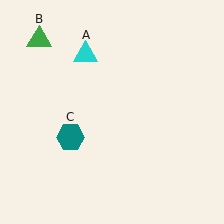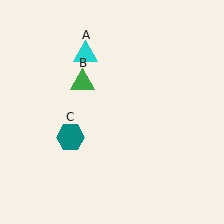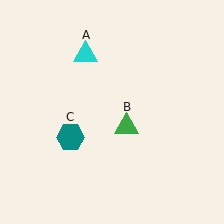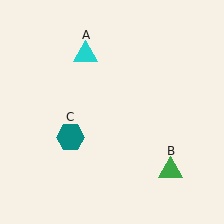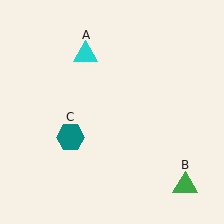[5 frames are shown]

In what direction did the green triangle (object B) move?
The green triangle (object B) moved down and to the right.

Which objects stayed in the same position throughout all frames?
Cyan triangle (object A) and teal hexagon (object C) remained stationary.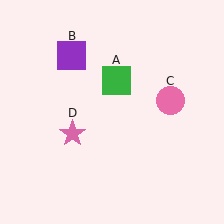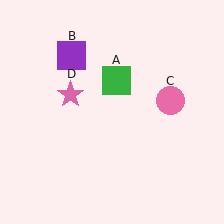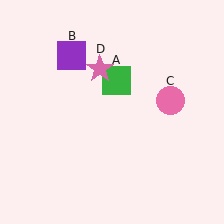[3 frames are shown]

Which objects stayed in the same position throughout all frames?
Green square (object A) and purple square (object B) and pink circle (object C) remained stationary.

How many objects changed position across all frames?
1 object changed position: pink star (object D).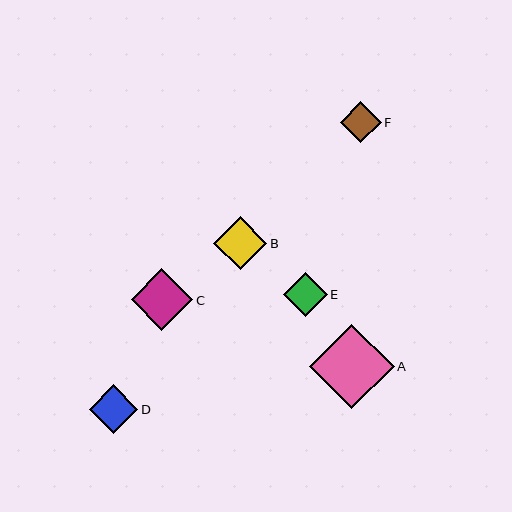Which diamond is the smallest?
Diamond F is the smallest with a size of approximately 41 pixels.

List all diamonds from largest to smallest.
From largest to smallest: A, C, B, D, E, F.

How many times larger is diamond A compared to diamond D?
Diamond A is approximately 1.7 times the size of diamond D.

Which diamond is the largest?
Diamond A is the largest with a size of approximately 85 pixels.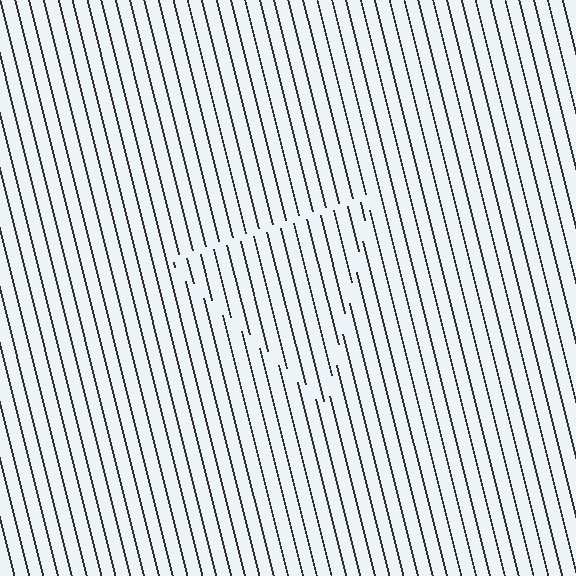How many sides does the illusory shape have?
3 sides — the line-ends trace a triangle.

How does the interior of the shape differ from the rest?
The interior of the shape contains the same grating, shifted by half a period — the contour is defined by the phase discontinuity where line-ends from the inner and outer gratings abut.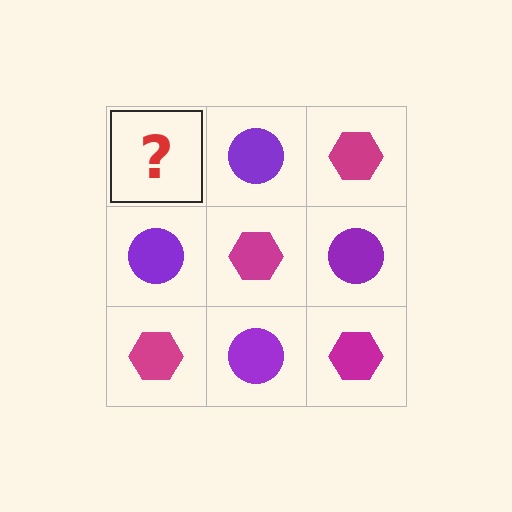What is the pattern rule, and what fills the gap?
The rule is that it alternates magenta hexagon and purple circle in a checkerboard pattern. The gap should be filled with a magenta hexagon.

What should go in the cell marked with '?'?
The missing cell should contain a magenta hexagon.